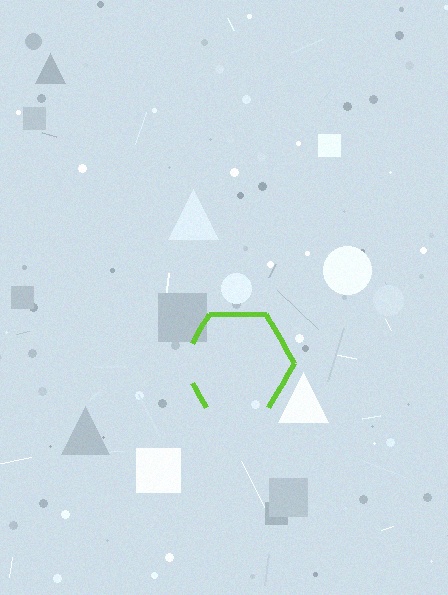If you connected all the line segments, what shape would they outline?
They would outline a hexagon.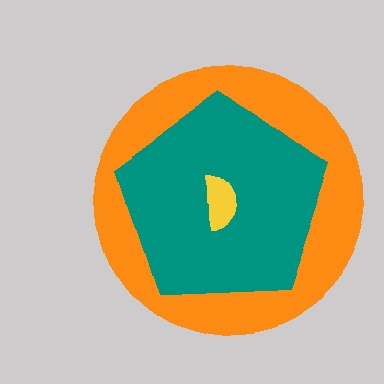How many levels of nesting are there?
3.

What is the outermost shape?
The orange circle.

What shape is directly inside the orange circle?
The teal pentagon.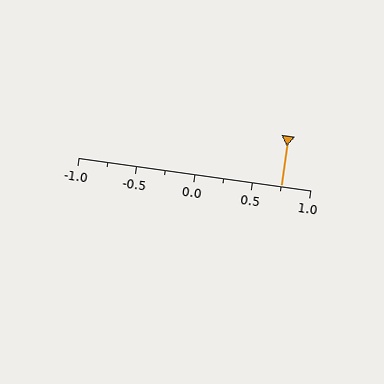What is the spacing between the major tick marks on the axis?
The major ticks are spaced 0.5 apart.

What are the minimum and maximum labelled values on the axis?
The axis runs from -1.0 to 1.0.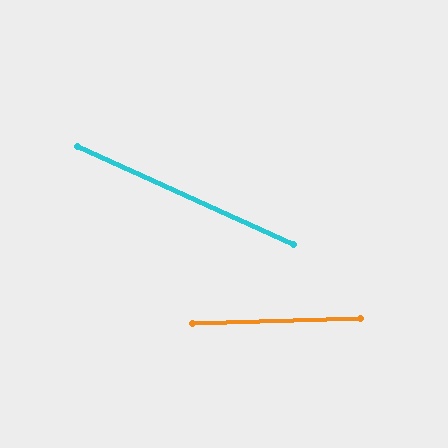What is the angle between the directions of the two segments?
Approximately 26 degrees.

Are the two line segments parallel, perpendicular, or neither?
Neither parallel nor perpendicular — they differ by about 26°.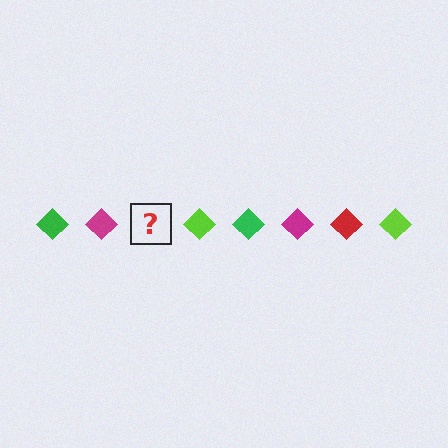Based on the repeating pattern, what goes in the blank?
The blank should be a red diamond.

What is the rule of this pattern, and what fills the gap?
The rule is that the pattern cycles through green, magenta, red, lime diamonds. The gap should be filled with a red diamond.